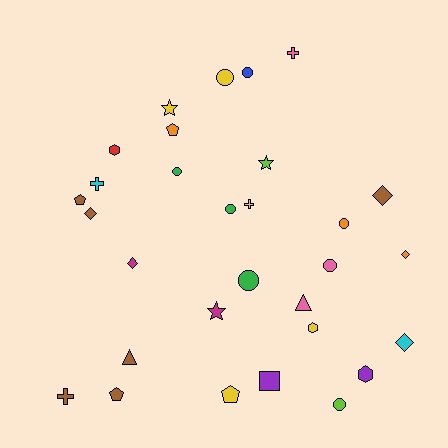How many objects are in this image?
There are 30 objects.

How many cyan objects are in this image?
There are 2 cyan objects.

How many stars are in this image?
There are 3 stars.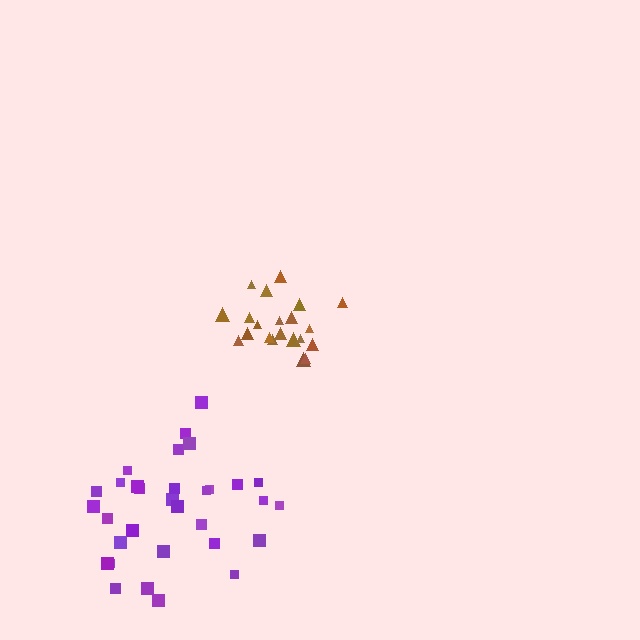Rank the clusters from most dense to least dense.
brown, purple.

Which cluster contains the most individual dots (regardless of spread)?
Purple (33).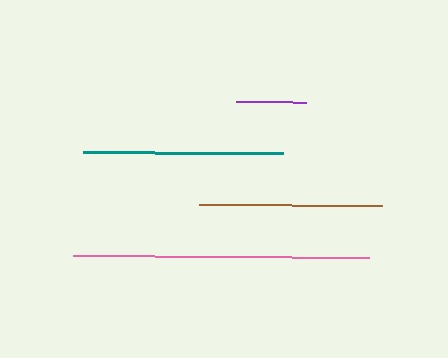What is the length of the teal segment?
The teal segment is approximately 199 pixels long.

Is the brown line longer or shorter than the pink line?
The pink line is longer than the brown line.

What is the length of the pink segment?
The pink segment is approximately 296 pixels long.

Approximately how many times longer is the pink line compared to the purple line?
The pink line is approximately 4.2 times the length of the purple line.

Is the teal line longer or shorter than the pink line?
The pink line is longer than the teal line.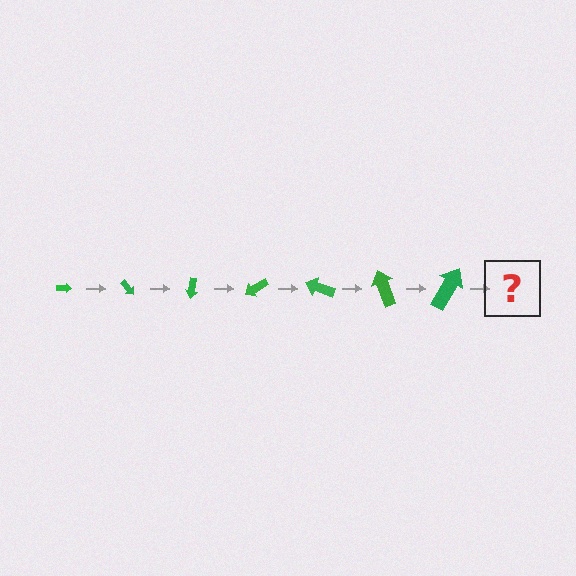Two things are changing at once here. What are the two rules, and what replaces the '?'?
The two rules are that the arrow grows larger each step and it rotates 50 degrees each step. The '?' should be an arrow, larger than the previous one and rotated 350 degrees from the start.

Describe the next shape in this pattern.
It should be an arrow, larger than the previous one and rotated 350 degrees from the start.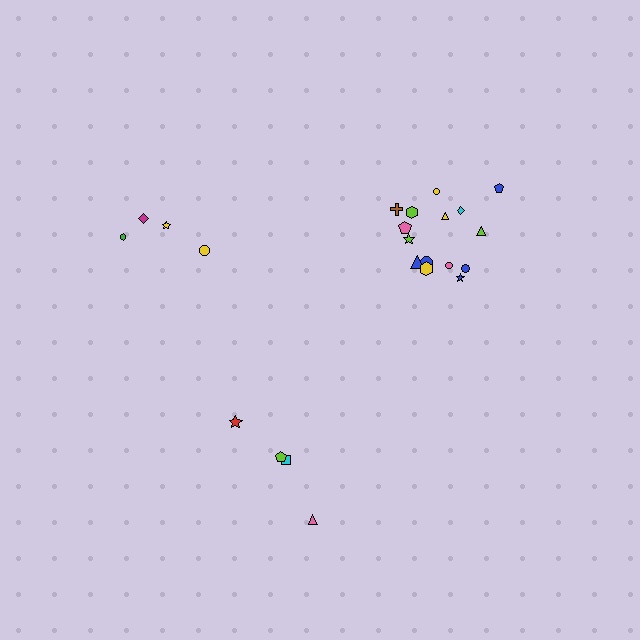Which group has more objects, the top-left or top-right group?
The top-right group.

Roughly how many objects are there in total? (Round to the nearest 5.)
Roughly 25 objects in total.